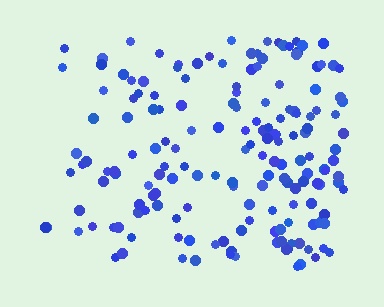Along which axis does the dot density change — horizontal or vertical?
Horizontal.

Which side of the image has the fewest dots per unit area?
The left.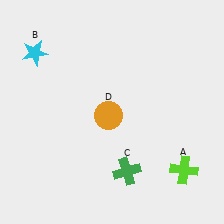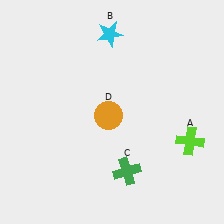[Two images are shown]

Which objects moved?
The objects that moved are: the lime cross (A), the cyan star (B).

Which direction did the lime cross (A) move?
The lime cross (A) moved up.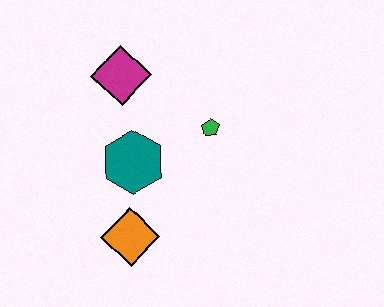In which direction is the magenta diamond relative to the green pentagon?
The magenta diamond is to the left of the green pentagon.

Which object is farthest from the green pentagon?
The orange diamond is farthest from the green pentagon.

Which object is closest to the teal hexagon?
The orange diamond is closest to the teal hexagon.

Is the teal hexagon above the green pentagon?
No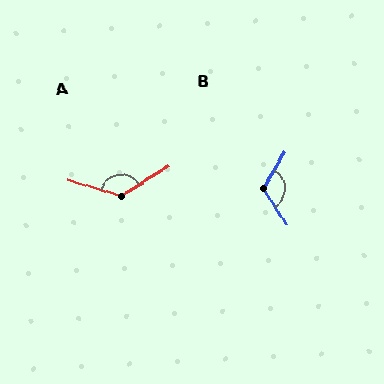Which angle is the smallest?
B, at approximately 116 degrees.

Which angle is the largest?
A, at approximately 131 degrees.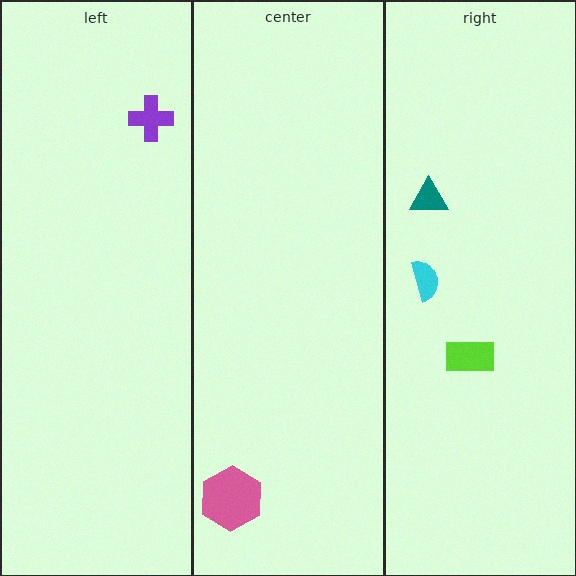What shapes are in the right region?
The cyan semicircle, the teal triangle, the lime rectangle.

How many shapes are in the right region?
3.